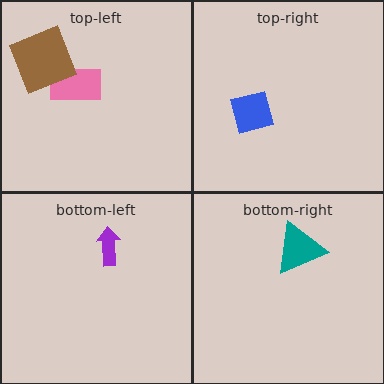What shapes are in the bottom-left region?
The purple arrow.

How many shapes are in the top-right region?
1.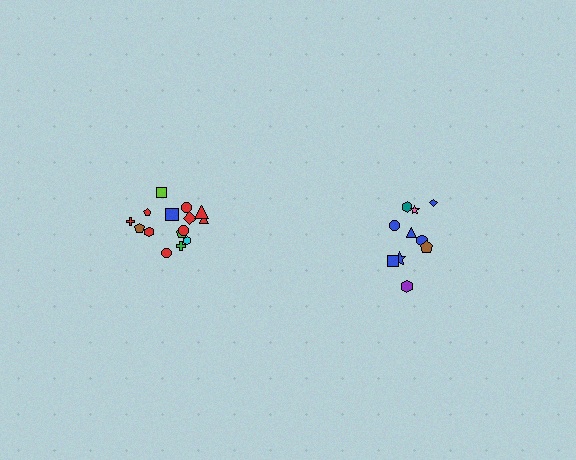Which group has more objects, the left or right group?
The left group.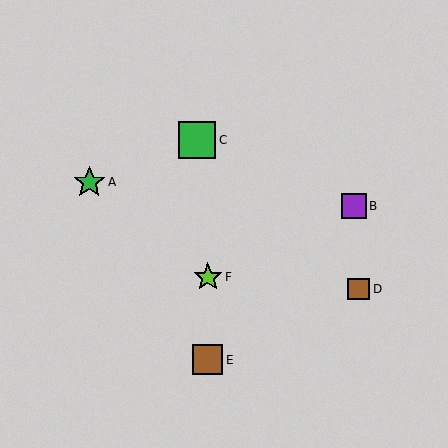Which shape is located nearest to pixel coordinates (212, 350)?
The brown square (labeled E) at (208, 360) is nearest to that location.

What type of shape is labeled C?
Shape C is a green square.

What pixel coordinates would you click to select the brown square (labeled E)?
Click at (208, 360) to select the brown square E.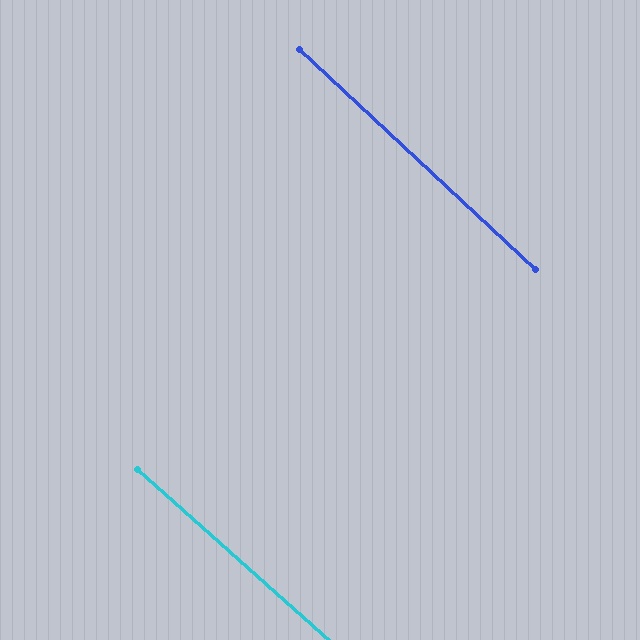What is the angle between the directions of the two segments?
Approximately 1 degree.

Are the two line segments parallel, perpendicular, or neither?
Parallel — their directions differ by only 1.3°.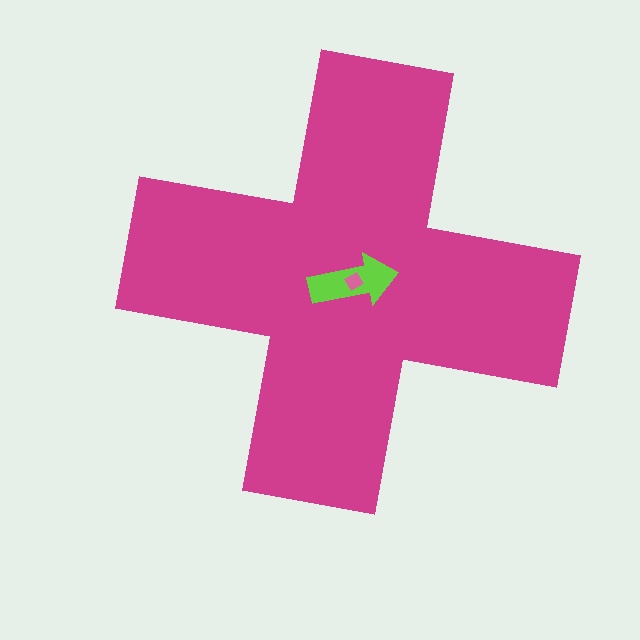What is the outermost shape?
The magenta cross.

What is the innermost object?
The pink diamond.